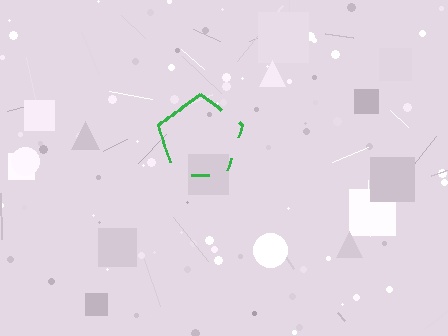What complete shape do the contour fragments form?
The contour fragments form a pentagon.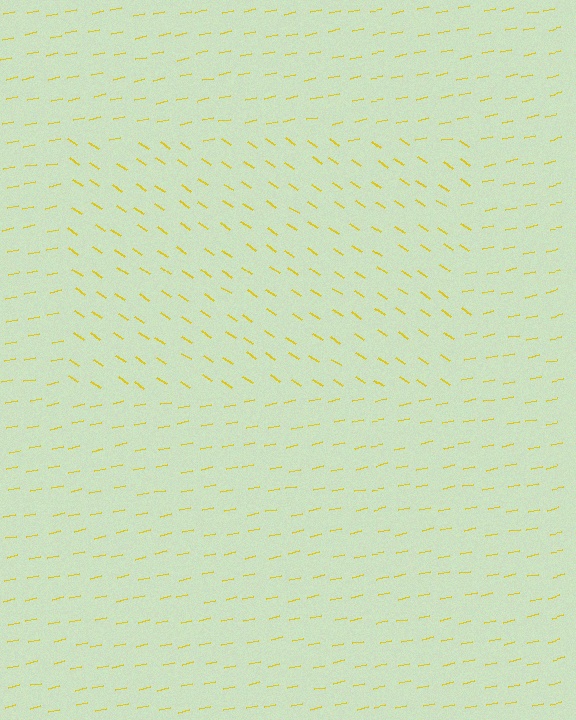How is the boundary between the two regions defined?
The boundary is defined purely by a change in line orientation (approximately 45 degrees difference). All lines are the same color and thickness.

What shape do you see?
I see a rectangle.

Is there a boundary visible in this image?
Yes, there is a texture boundary formed by a change in line orientation.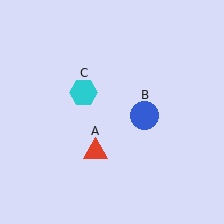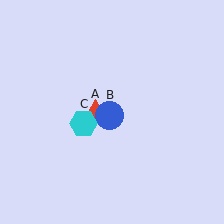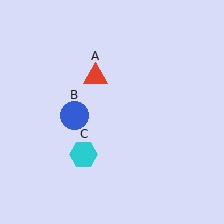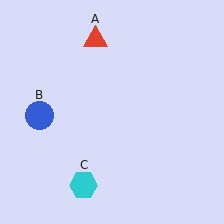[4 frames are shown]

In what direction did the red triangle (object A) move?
The red triangle (object A) moved up.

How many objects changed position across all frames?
3 objects changed position: red triangle (object A), blue circle (object B), cyan hexagon (object C).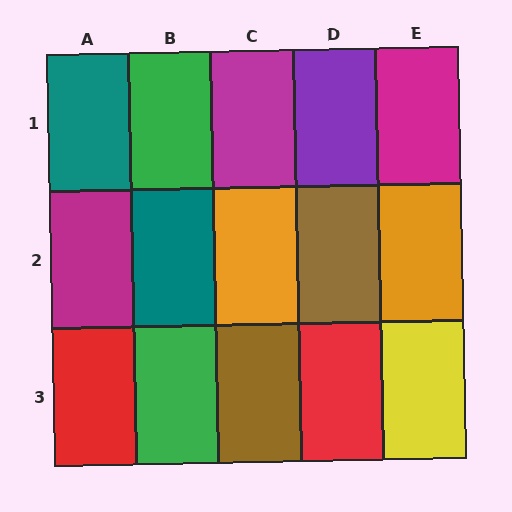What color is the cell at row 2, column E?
Orange.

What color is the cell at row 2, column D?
Brown.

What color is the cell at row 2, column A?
Magenta.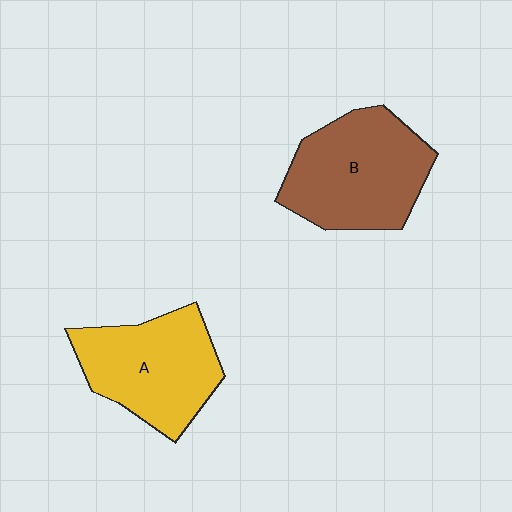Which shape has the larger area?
Shape B (brown).